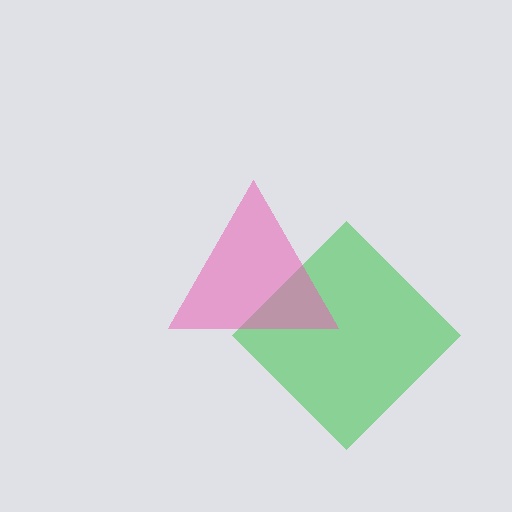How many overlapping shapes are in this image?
There are 2 overlapping shapes in the image.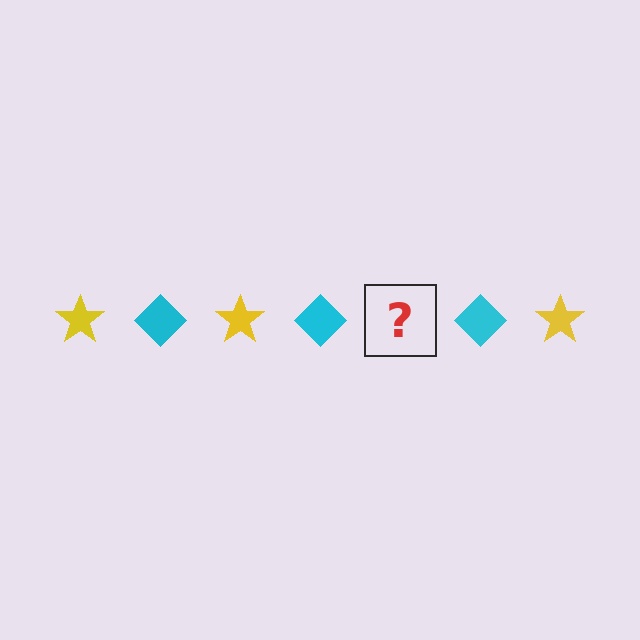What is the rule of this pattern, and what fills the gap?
The rule is that the pattern alternates between yellow star and cyan diamond. The gap should be filled with a yellow star.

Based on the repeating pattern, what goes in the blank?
The blank should be a yellow star.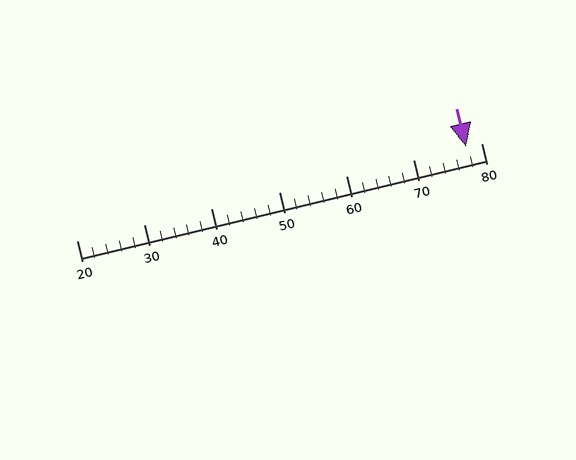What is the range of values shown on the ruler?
The ruler shows values from 20 to 80.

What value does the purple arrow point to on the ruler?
The purple arrow points to approximately 78.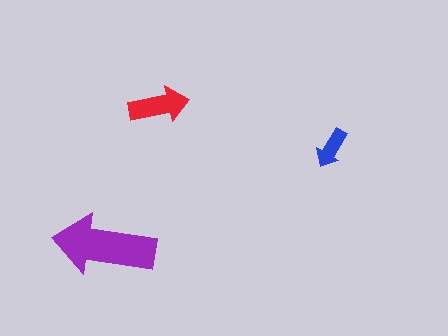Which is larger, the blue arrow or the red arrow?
The red one.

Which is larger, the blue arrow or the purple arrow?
The purple one.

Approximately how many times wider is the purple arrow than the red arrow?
About 1.5 times wider.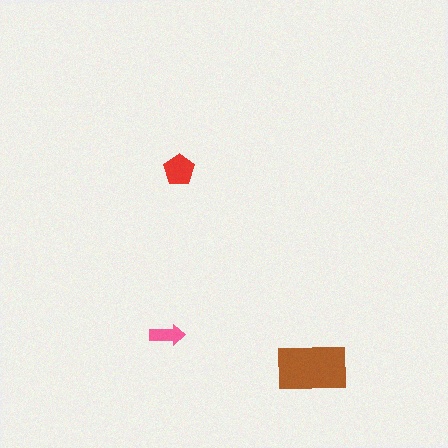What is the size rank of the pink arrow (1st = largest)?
3rd.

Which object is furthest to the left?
The pink arrow is leftmost.